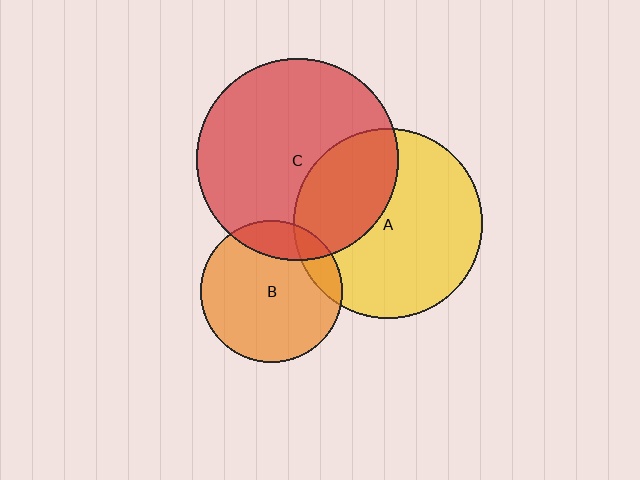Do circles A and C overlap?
Yes.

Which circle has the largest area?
Circle C (red).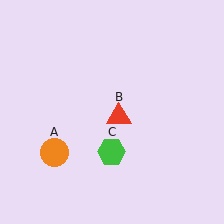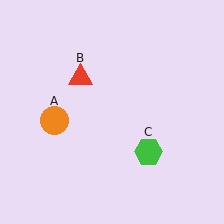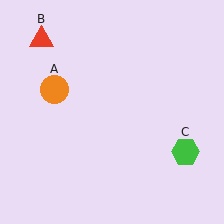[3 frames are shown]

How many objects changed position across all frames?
3 objects changed position: orange circle (object A), red triangle (object B), green hexagon (object C).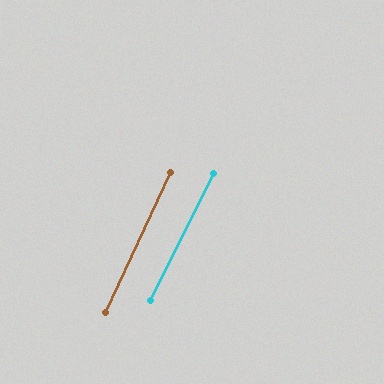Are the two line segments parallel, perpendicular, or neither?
Parallel — their directions differ by only 1.0°.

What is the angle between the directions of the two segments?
Approximately 1 degree.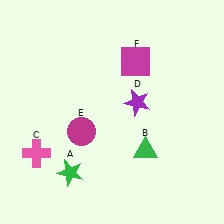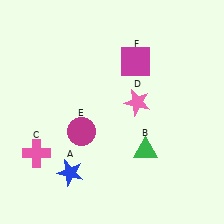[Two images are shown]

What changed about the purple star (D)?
In Image 1, D is purple. In Image 2, it changed to pink.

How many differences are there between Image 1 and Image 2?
There are 2 differences between the two images.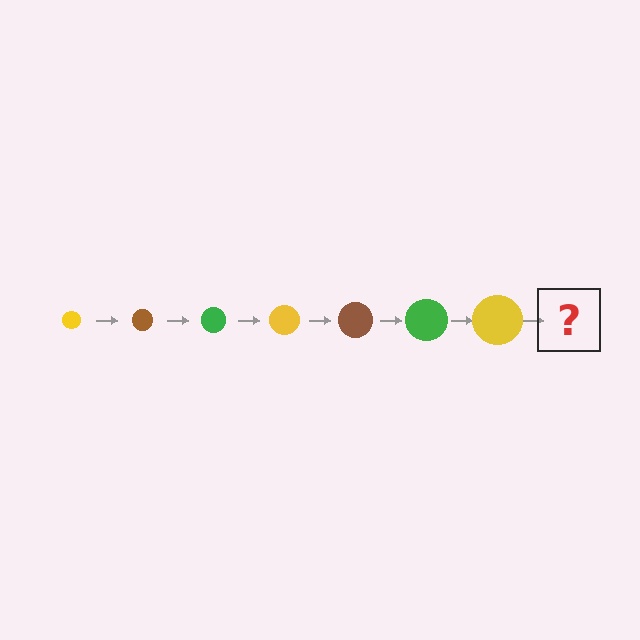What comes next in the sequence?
The next element should be a brown circle, larger than the previous one.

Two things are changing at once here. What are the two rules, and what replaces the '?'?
The two rules are that the circle grows larger each step and the color cycles through yellow, brown, and green. The '?' should be a brown circle, larger than the previous one.